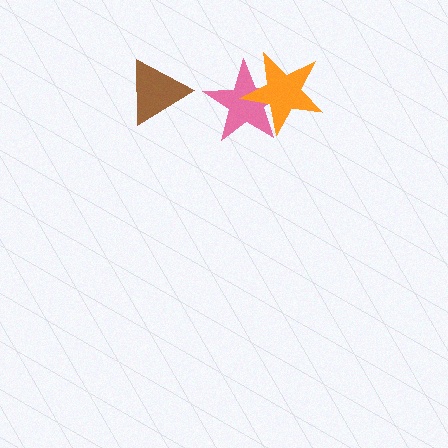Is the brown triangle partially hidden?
No, no other shape covers it.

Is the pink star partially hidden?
Yes, it is partially covered by another shape.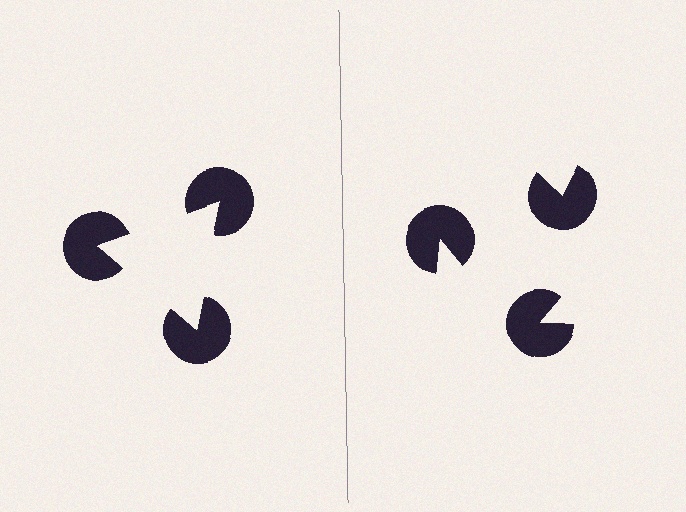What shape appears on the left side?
An illusory triangle.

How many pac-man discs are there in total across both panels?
6 — 3 on each side.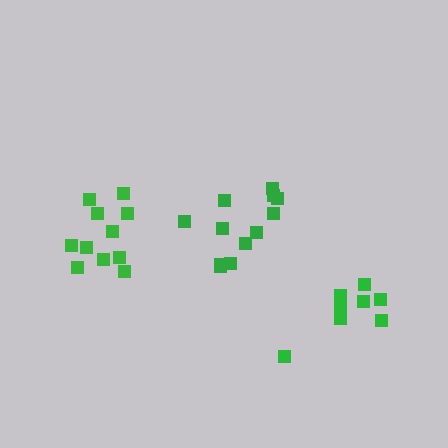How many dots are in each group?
Group 1: 12 dots, Group 2: 8 dots, Group 3: 11 dots (31 total).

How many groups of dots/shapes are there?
There are 3 groups.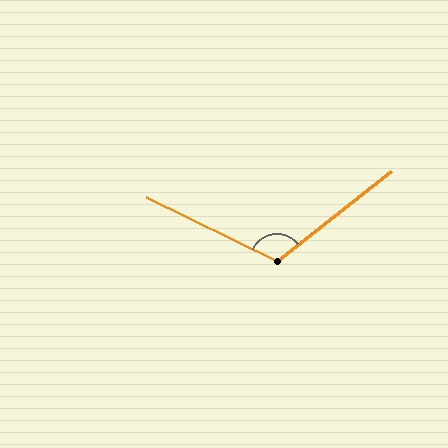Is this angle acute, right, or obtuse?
It is obtuse.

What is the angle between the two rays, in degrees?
Approximately 116 degrees.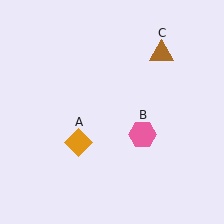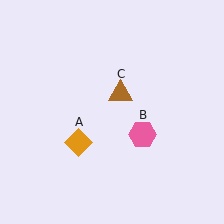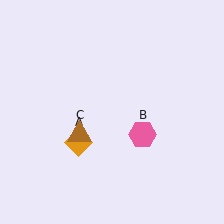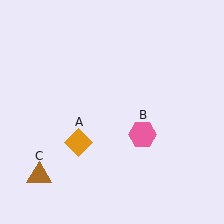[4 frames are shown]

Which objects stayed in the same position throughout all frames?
Orange diamond (object A) and pink hexagon (object B) remained stationary.